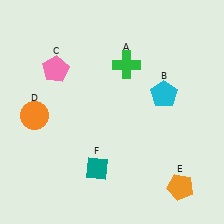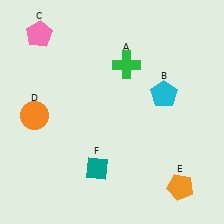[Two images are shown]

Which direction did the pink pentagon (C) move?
The pink pentagon (C) moved up.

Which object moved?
The pink pentagon (C) moved up.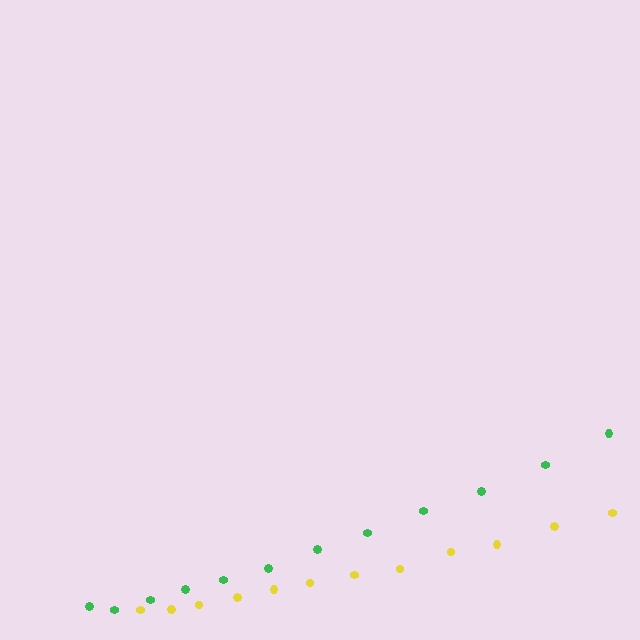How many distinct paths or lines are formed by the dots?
There are 2 distinct paths.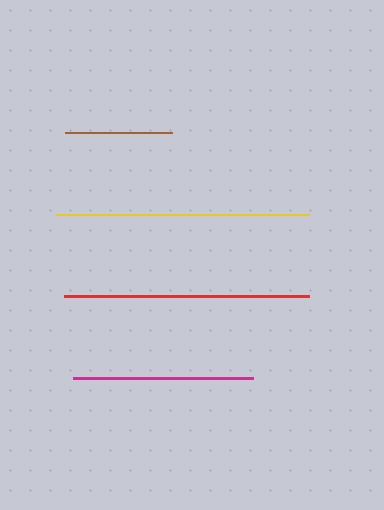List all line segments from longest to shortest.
From longest to shortest: yellow, red, magenta, brown.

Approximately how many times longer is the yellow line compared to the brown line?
The yellow line is approximately 2.4 times the length of the brown line.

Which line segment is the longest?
The yellow line is the longest at approximately 252 pixels.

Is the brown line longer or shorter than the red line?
The red line is longer than the brown line.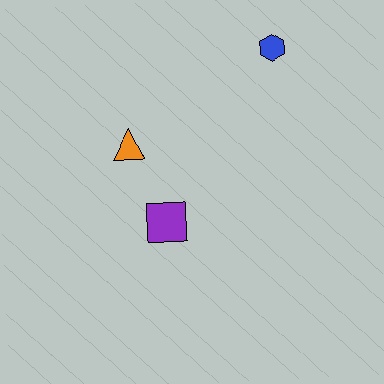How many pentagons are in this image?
There are no pentagons.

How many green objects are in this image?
There are no green objects.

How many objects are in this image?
There are 3 objects.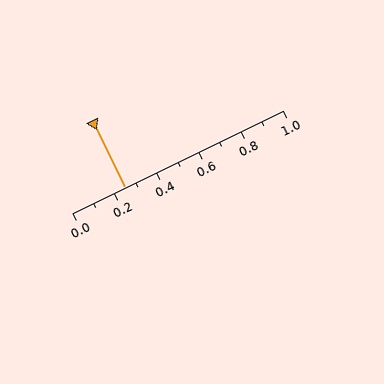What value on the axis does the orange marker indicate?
The marker indicates approximately 0.25.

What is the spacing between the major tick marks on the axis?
The major ticks are spaced 0.2 apart.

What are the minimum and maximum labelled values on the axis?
The axis runs from 0.0 to 1.0.